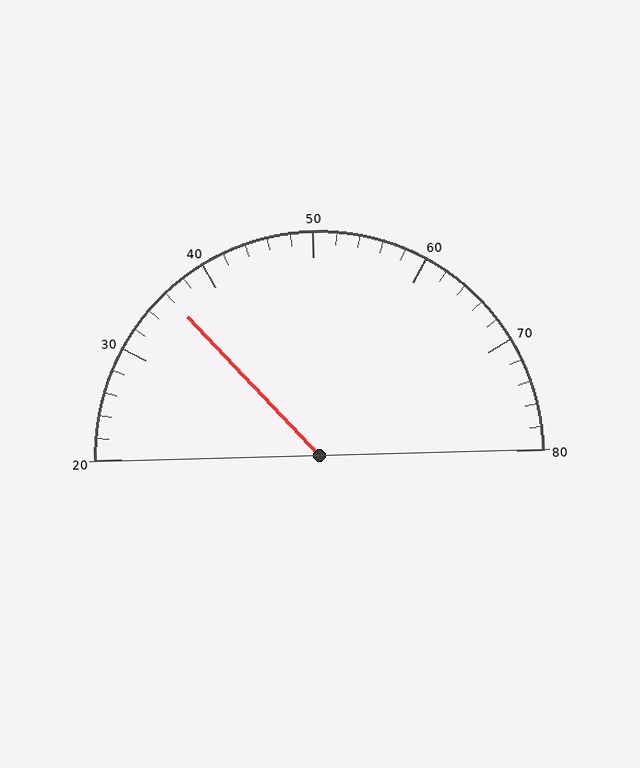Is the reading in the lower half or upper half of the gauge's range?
The reading is in the lower half of the range (20 to 80).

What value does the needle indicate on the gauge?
The needle indicates approximately 36.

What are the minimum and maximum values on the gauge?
The gauge ranges from 20 to 80.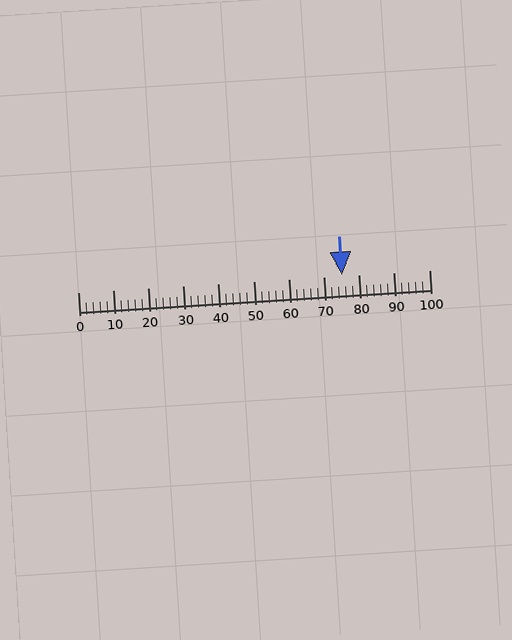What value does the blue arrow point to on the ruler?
The blue arrow points to approximately 75.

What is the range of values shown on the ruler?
The ruler shows values from 0 to 100.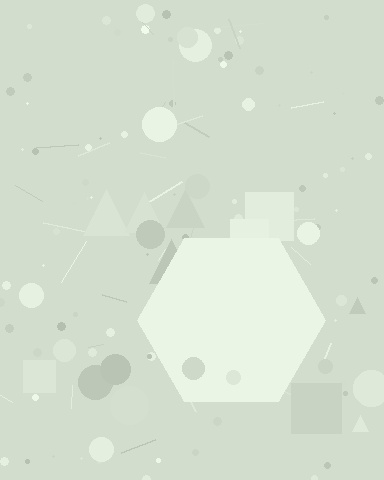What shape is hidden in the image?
A hexagon is hidden in the image.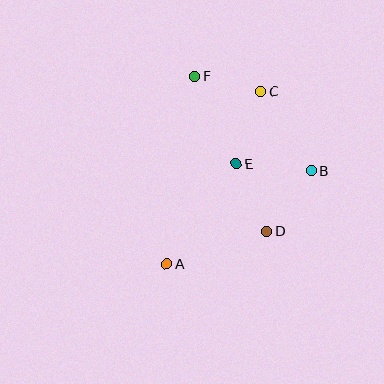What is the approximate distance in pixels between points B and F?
The distance between B and F is approximately 150 pixels.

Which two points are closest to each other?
Points C and F are closest to each other.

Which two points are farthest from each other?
Points A and C are farthest from each other.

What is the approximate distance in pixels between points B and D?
The distance between B and D is approximately 75 pixels.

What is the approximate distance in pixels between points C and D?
The distance between C and D is approximately 140 pixels.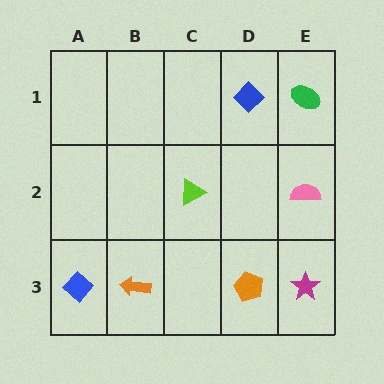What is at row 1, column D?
A blue diamond.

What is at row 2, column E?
A pink semicircle.